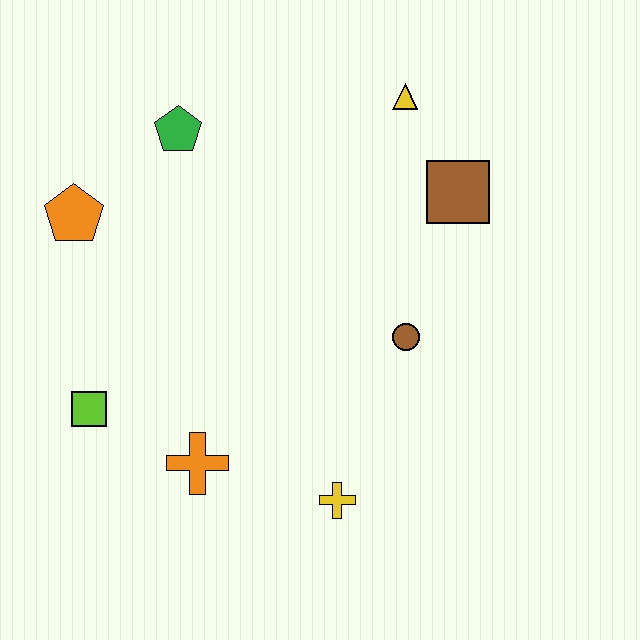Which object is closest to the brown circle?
The brown square is closest to the brown circle.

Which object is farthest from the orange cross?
The yellow triangle is farthest from the orange cross.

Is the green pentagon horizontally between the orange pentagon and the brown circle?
Yes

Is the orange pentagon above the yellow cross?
Yes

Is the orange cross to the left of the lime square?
No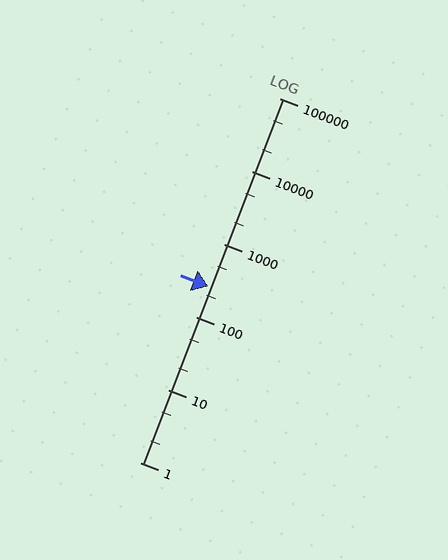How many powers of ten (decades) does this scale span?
The scale spans 5 decades, from 1 to 100000.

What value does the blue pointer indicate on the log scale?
The pointer indicates approximately 260.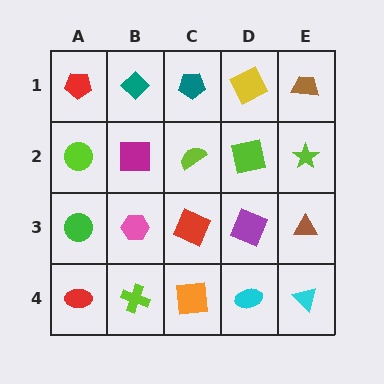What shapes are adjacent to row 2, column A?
A red pentagon (row 1, column A), a green circle (row 3, column A), a magenta square (row 2, column B).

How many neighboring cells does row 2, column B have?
4.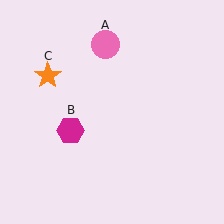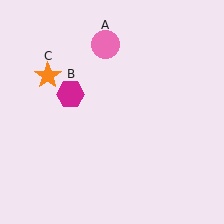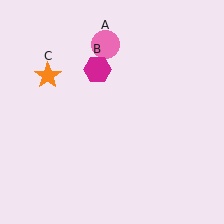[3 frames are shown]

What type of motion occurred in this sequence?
The magenta hexagon (object B) rotated clockwise around the center of the scene.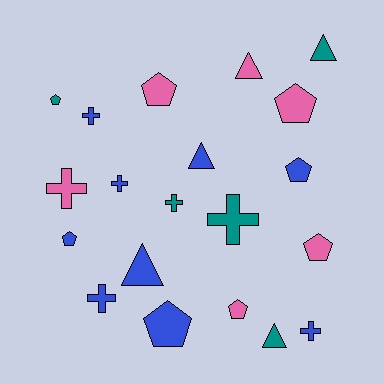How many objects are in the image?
There are 20 objects.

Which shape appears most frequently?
Pentagon, with 8 objects.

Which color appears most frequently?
Blue, with 9 objects.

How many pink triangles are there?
There is 1 pink triangle.